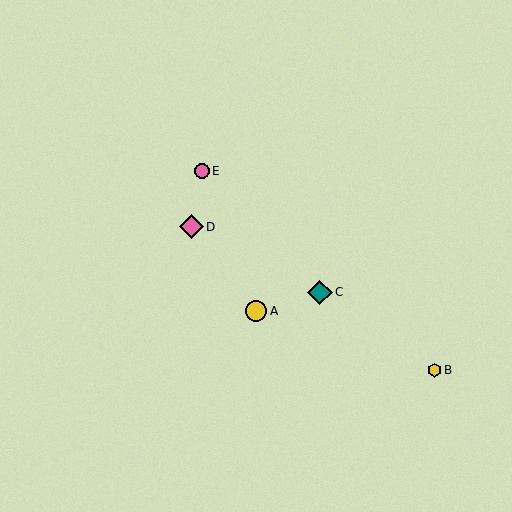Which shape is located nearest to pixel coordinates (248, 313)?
The yellow circle (labeled A) at (256, 311) is nearest to that location.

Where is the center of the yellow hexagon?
The center of the yellow hexagon is at (434, 370).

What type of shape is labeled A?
Shape A is a yellow circle.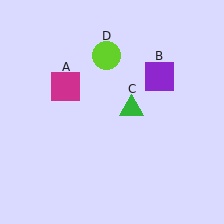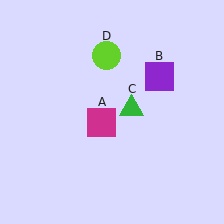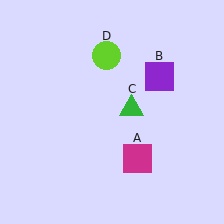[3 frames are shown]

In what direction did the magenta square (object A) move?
The magenta square (object A) moved down and to the right.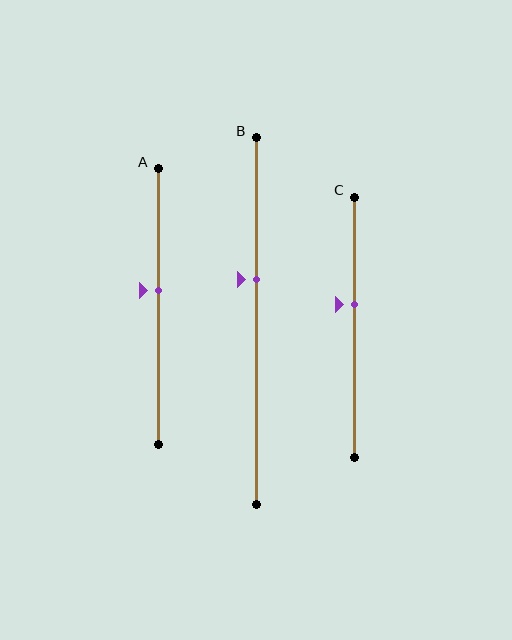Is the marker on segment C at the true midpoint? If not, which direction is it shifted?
No, the marker on segment C is shifted upward by about 9% of the segment length.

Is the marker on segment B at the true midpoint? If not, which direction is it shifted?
No, the marker on segment B is shifted upward by about 11% of the segment length.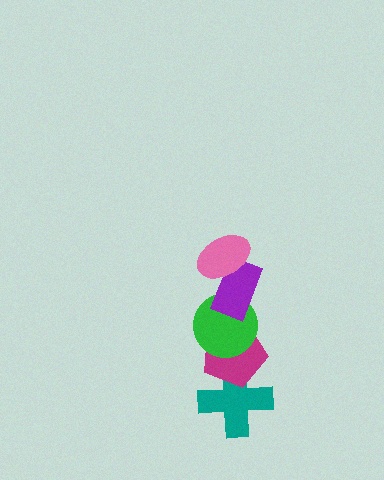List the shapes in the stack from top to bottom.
From top to bottom: the pink ellipse, the purple rectangle, the green circle, the magenta pentagon, the teal cross.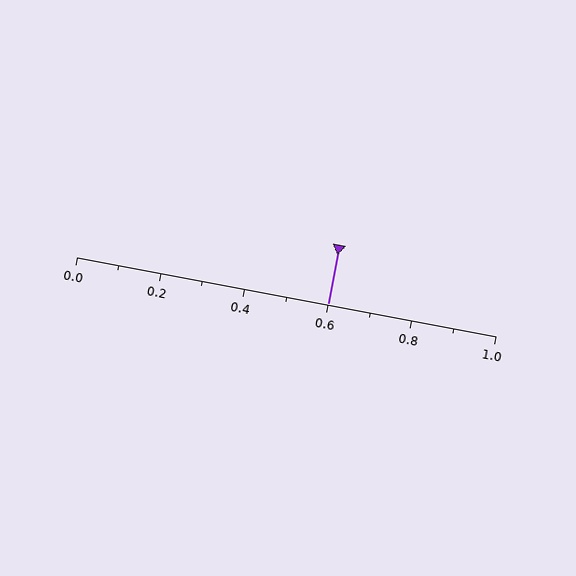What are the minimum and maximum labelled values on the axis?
The axis runs from 0.0 to 1.0.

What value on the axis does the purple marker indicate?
The marker indicates approximately 0.6.